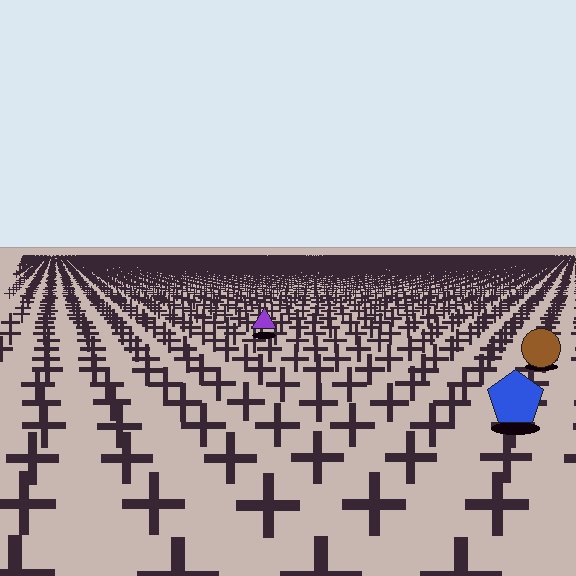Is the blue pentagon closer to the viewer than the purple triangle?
Yes. The blue pentagon is closer — you can tell from the texture gradient: the ground texture is coarser near it.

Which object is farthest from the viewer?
The purple triangle is farthest from the viewer. It appears smaller and the ground texture around it is denser.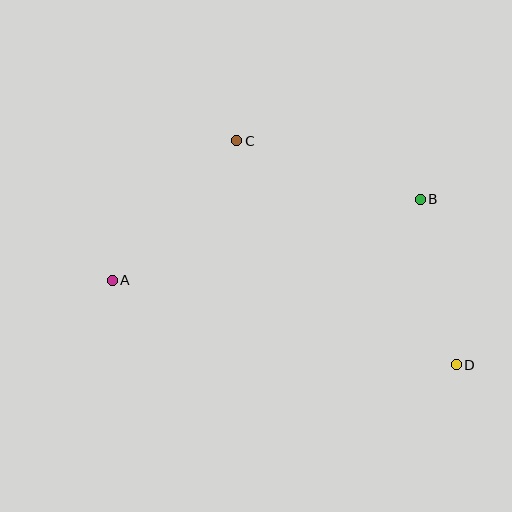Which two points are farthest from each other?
Points A and D are farthest from each other.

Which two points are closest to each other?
Points B and D are closest to each other.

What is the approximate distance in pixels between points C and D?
The distance between C and D is approximately 314 pixels.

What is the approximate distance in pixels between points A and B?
The distance between A and B is approximately 318 pixels.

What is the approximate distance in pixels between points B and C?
The distance between B and C is approximately 193 pixels.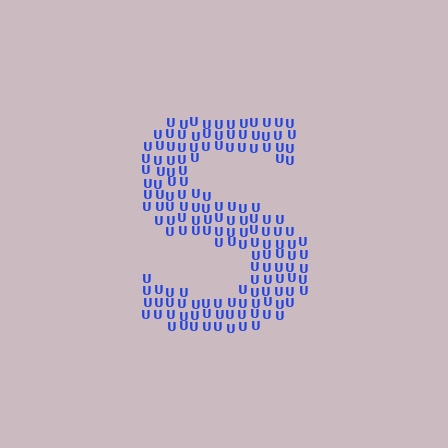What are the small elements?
The small elements are letter U's.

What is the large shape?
The large shape is the letter S.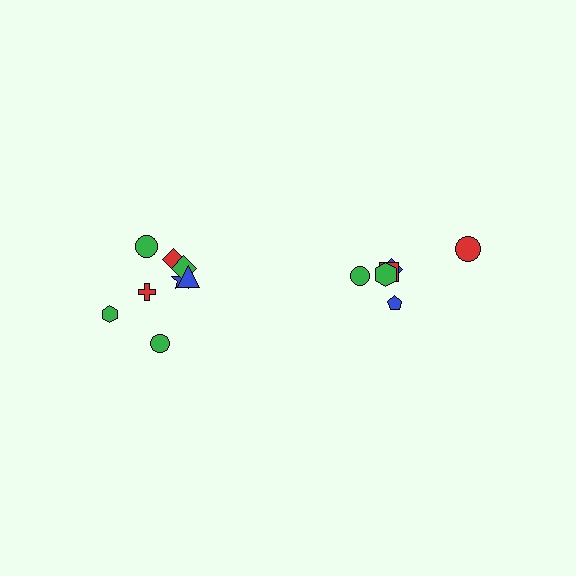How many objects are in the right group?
There are 6 objects.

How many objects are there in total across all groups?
There are 14 objects.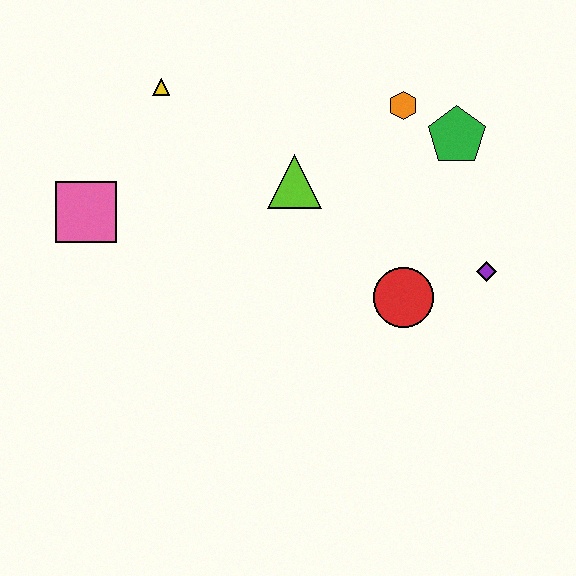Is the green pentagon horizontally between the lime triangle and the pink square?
No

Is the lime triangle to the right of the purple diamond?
No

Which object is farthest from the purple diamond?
The pink square is farthest from the purple diamond.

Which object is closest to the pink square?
The yellow triangle is closest to the pink square.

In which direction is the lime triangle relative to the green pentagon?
The lime triangle is to the left of the green pentagon.